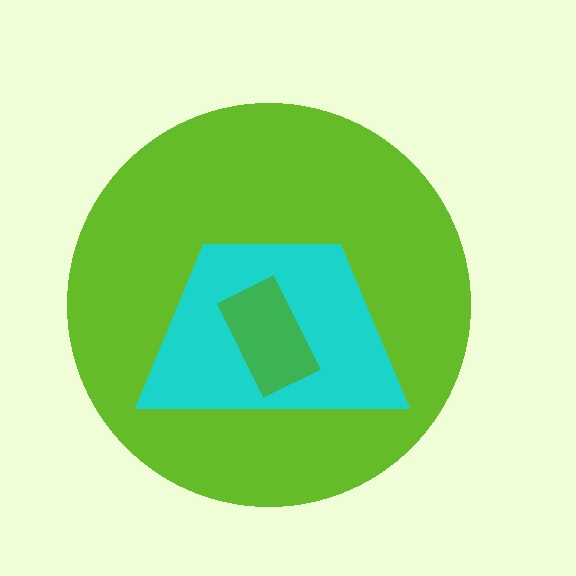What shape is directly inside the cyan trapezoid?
The green rectangle.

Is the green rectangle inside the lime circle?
Yes.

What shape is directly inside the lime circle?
The cyan trapezoid.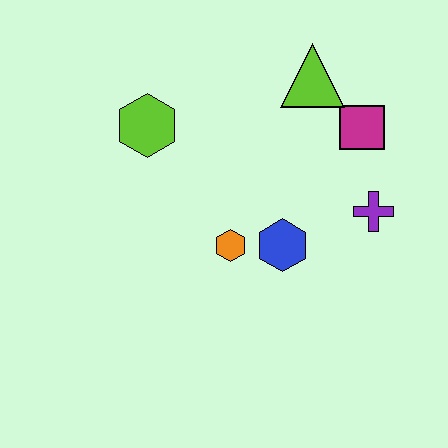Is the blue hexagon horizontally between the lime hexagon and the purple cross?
Yes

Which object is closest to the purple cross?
The magenta square is closest to the purple cross.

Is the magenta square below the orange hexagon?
No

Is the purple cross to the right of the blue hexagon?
Yes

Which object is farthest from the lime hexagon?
The purple cross is farthest from the lime hexagon.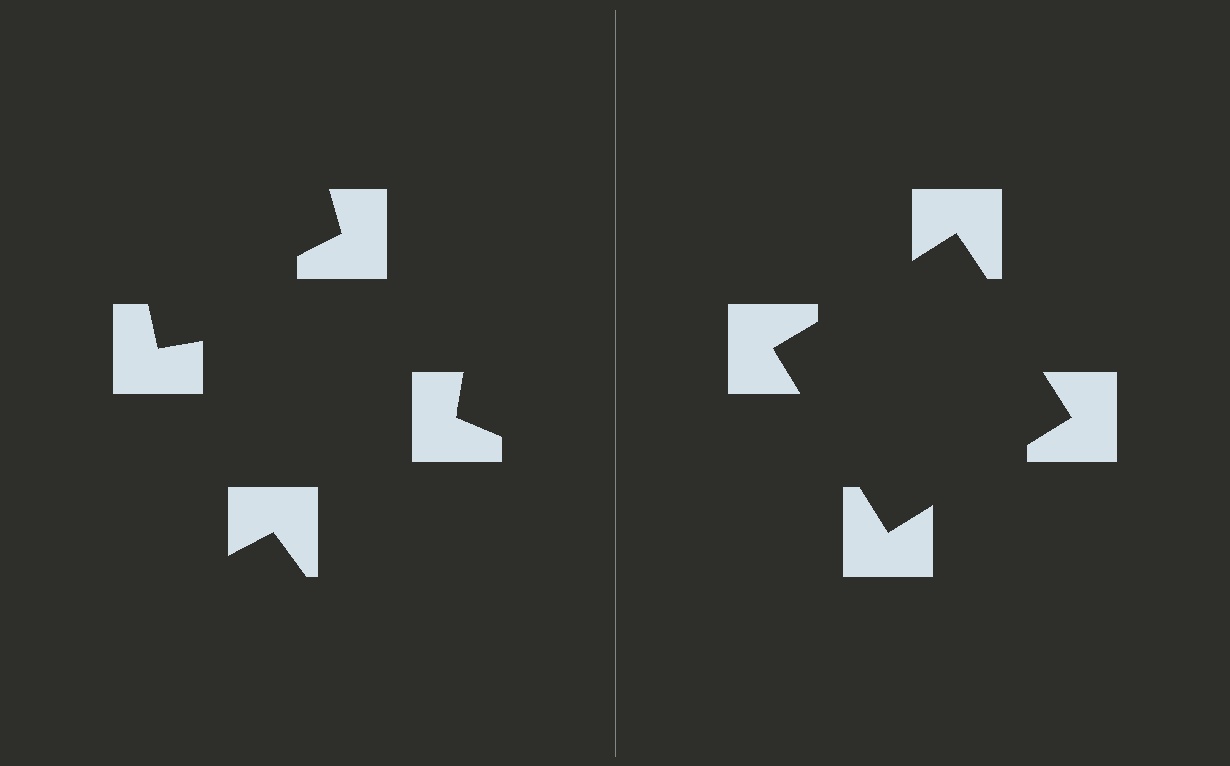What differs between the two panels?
The notched squares are positioned identically on both sides; only the wedge orientations differ. On the right they align to a square; on the left they are misaligned.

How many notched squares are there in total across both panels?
8 — 4 on each side.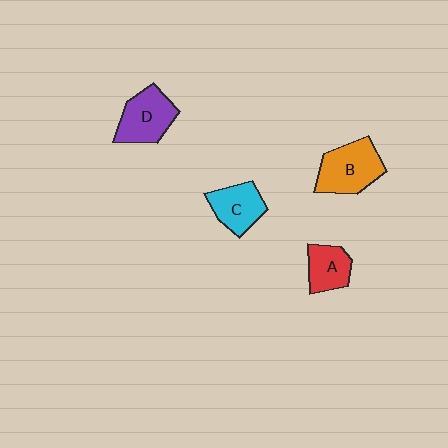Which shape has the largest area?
Shape B (orange).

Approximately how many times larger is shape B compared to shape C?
Approximately 1.3 times.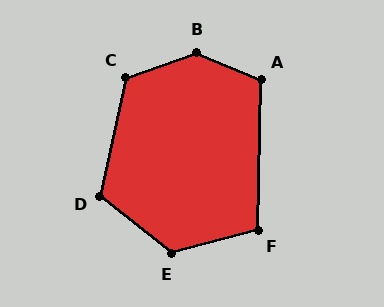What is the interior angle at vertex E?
Approximately 127 degrees (obtuse).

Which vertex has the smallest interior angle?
F, at approximately 106 degrees.